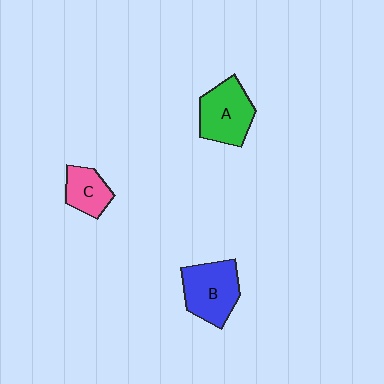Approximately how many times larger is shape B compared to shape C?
Approximately 1.7 times.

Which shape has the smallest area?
Shape C (pink).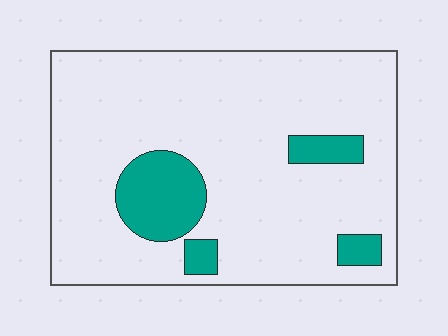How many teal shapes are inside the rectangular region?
4.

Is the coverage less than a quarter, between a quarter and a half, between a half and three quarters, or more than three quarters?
Less than a quarter.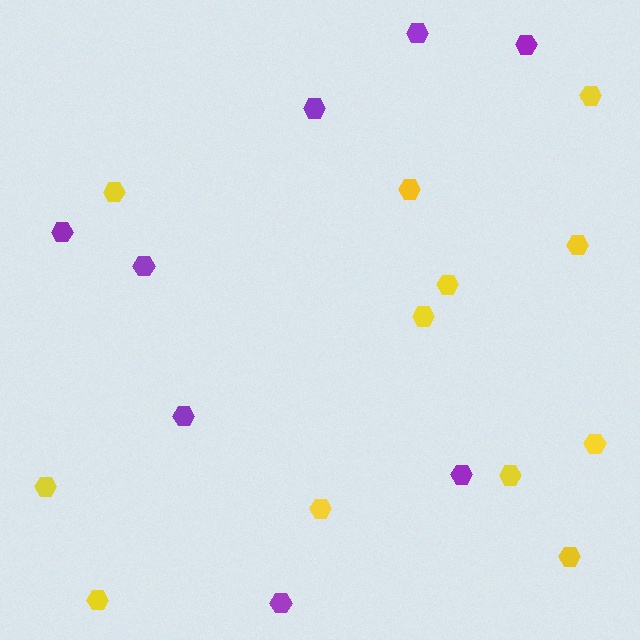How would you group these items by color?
There are 2 groups: one group of purple hexagons (8) and one group of yellow hexagons (12).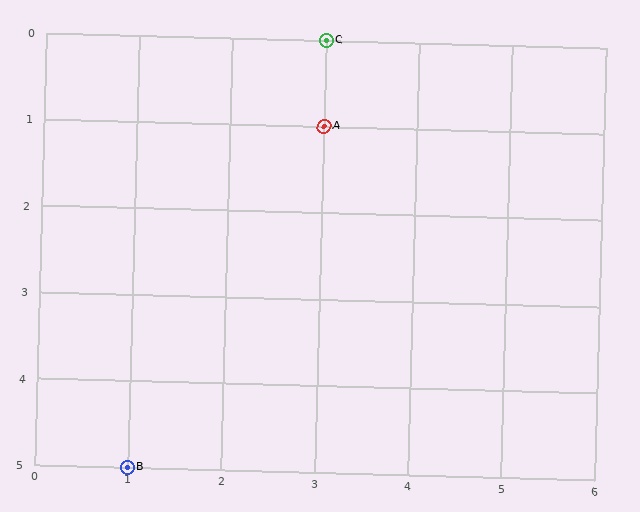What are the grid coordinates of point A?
Point A is at grid coordinates (3, 1).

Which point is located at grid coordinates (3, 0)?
Point C is at (3, 0).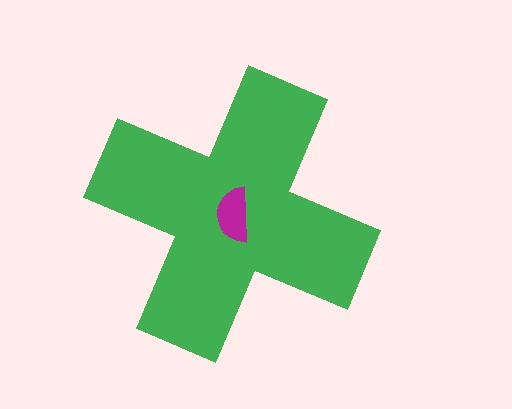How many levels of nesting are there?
2.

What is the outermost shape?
The green cross.